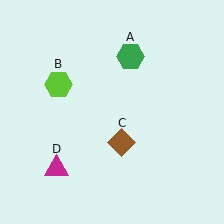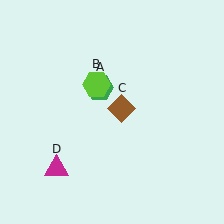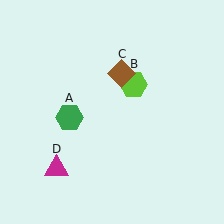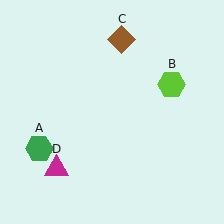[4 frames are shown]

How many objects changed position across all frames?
3 objects changed position: green hexagon (object A), lime hexagon (object B), brown diamond (object C).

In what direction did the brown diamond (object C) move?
The brown diamond (object C) moved up.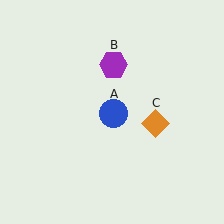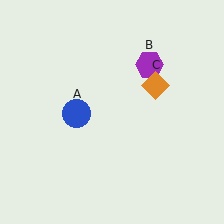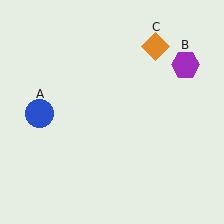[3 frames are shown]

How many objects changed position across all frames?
3 objects changed position: blue circle (object A), purple hexagon (object B), orange diamond (object C).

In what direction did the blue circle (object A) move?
The blue circle (object A) moved left.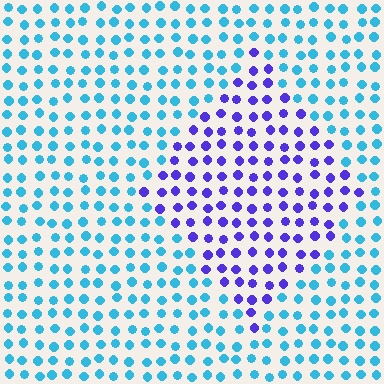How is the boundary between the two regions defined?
The boundary is defined purely by a slight shift in hue (about 58 degrees). Spacing, size, and orientation are identical on both sides.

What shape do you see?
I see a diamond.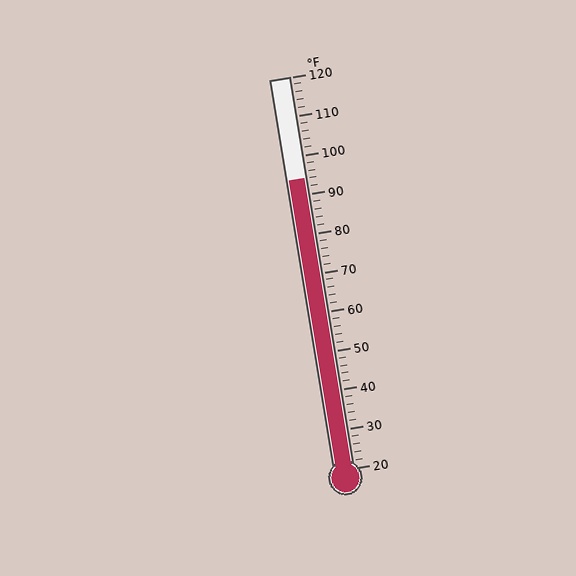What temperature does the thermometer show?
The thermometer shows approximately 94°F.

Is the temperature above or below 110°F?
The temperature is below 110°F.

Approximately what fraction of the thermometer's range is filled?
The thermometer is filled to approximately 75% of its range.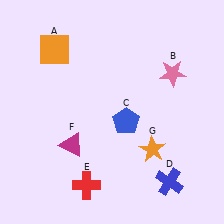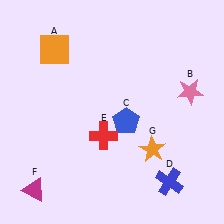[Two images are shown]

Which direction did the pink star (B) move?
The pink star (B) moved down.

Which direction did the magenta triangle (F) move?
The magenta triangle (F) moved down.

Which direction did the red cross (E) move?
The red cross (E) moved up.